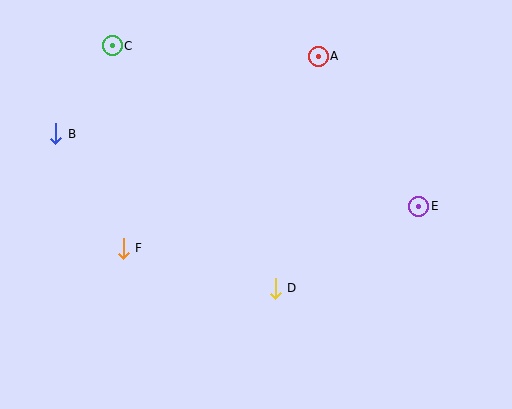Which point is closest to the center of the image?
Point D at (275, 288) is closest to the center.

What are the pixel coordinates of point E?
Point E is at (419, 207).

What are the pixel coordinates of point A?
Point A is at (318, 56).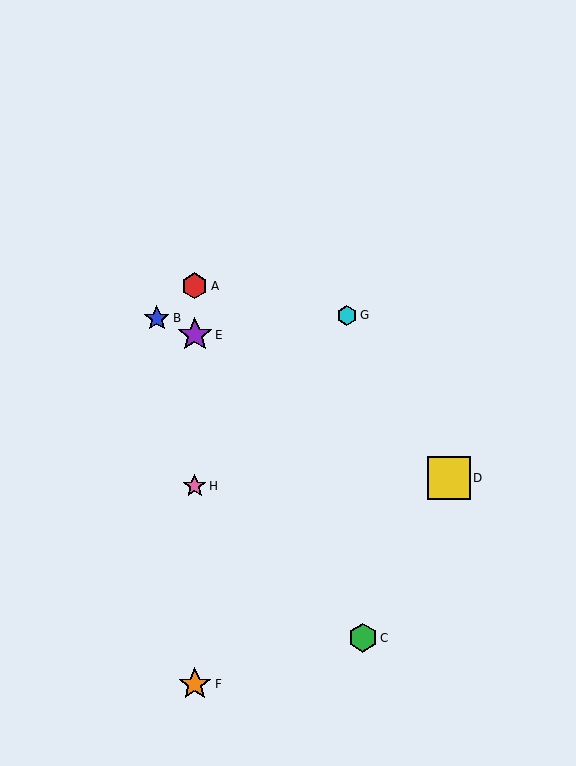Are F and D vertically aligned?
No, F is at x≈195 and D is at x≈449.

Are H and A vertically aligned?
Yes, both are at x≈195.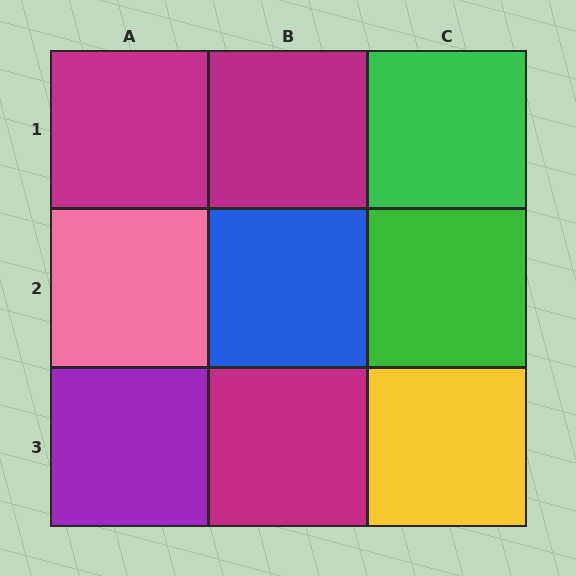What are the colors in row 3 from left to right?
Purple, magenta, yellow.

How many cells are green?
2 cells are green.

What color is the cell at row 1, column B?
Magenta.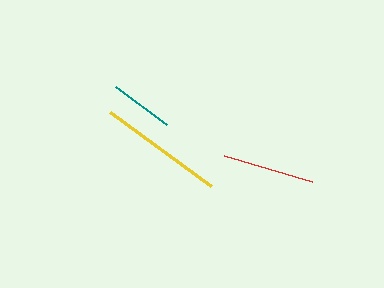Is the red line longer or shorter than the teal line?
The red line is longer than the teal line.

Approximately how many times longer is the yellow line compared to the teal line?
The yellow line is approximately 2.0 times the length of the teal line.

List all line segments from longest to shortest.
From longest to shortest: yellow, red, teal.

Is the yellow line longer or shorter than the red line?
The yellow line is longer than the red line.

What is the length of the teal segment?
The teal segment is approximately 64 pixels long.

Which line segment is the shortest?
The teal line is the shortest at approximately 64 pixels.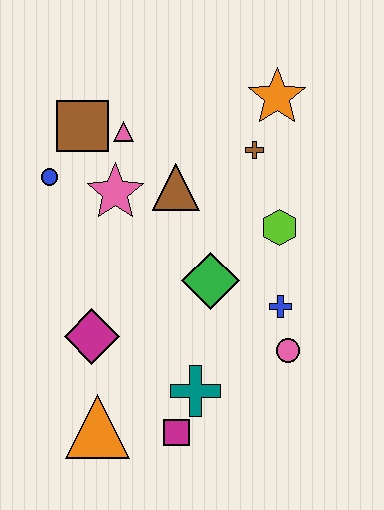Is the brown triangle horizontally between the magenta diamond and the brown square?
No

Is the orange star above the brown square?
Yes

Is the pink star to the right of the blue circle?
Yes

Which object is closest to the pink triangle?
The brown square is closest to the pink triangle.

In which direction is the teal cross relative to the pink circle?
The teal cross is to the left of the pink circle.